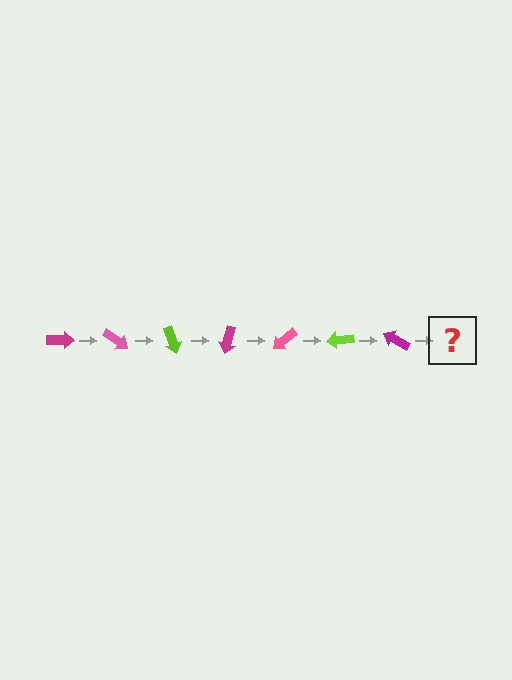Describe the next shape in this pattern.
It should be a pink arrow, rotated 245 degrees from the start.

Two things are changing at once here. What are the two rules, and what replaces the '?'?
The two rules are that it rotates 35 degrees each step and the color cycles through magenta, pink, and lime. The '?' should be a pink arrow, rotated 245 degrees from the start.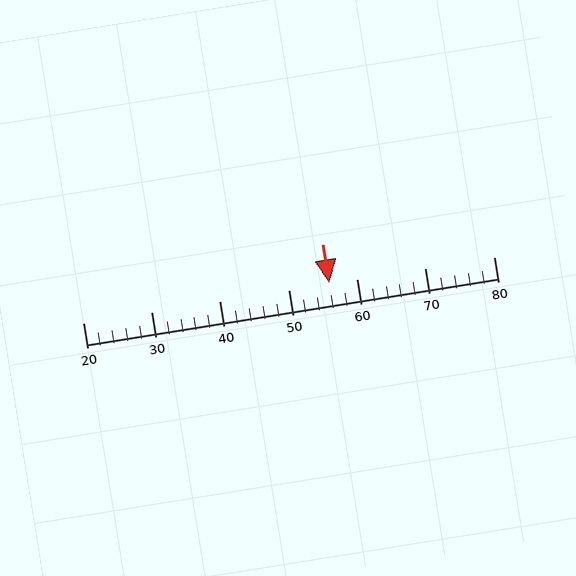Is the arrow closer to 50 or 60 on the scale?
The arrow is closer to 60.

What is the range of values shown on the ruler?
The ruler shows values from 20 to 80.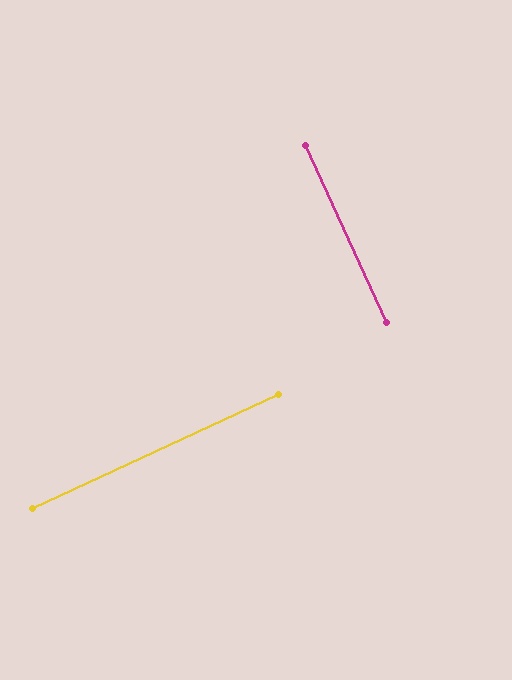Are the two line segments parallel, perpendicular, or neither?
Perpendicular — they meet at approximately 90°.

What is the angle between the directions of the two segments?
Approximately 90 degrees.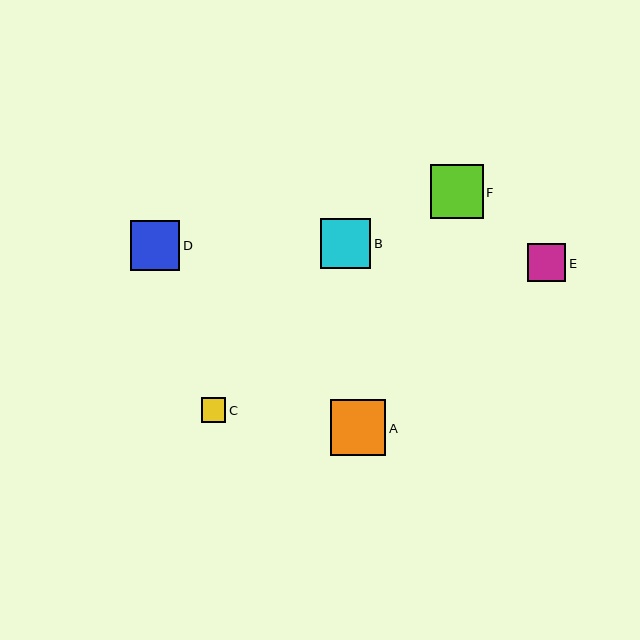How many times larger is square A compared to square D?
Square A is approximately 1.1 times the size of square D.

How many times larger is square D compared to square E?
Square D is approximately 1.3 times the size of square E.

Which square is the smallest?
Square C is the smallest with a size of approximately 25 pixels.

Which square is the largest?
Square A is the largest with a size of approximately 56 pixels.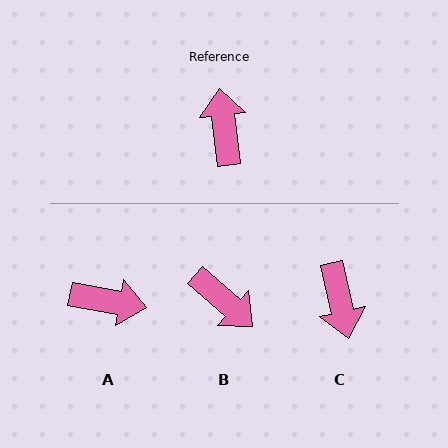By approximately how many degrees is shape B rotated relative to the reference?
Approximately 139 degrees clockwise.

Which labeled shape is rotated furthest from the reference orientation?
C, about 174 degrees away.